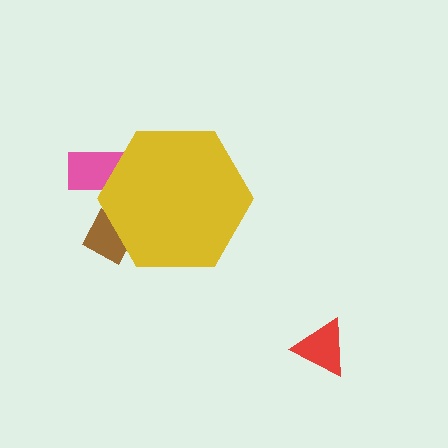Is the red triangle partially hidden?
No, the red triangle is fully visible.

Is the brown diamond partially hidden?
Yes, the brown diamond is partially hidden behind the yellow hexagon.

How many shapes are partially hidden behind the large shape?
2 shapes are partially hidden.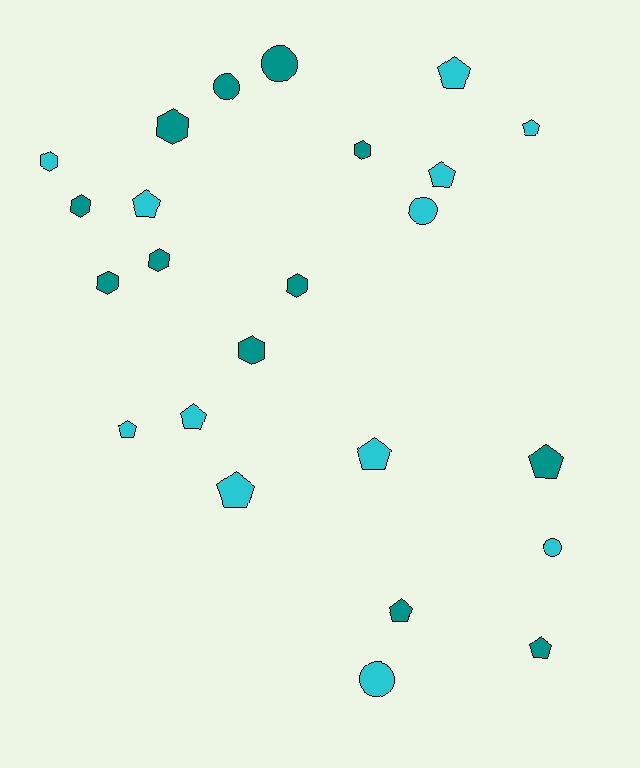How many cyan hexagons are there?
There is 1 cyan hexagon.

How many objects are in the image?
There are 24 objects.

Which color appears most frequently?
Teal, with 12 objects.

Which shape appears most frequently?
Pentagon, with 11 objects.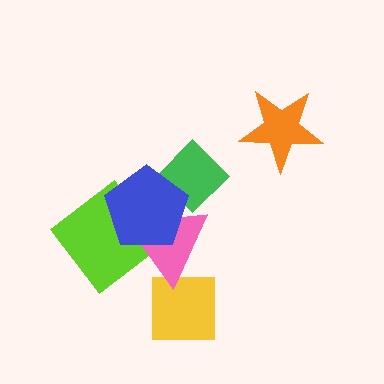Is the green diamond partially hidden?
Yes, it is partially covered by another shape.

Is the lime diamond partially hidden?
Yes, it is partially covered by another shape.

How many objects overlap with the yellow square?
1 object overlaps with the yellow square.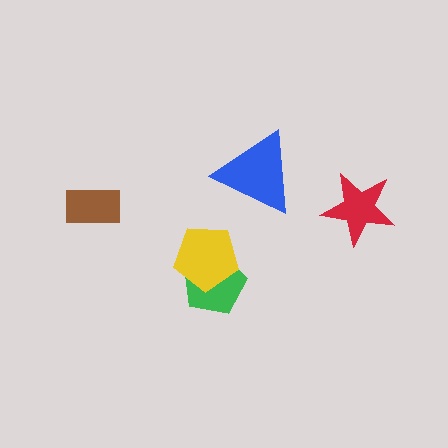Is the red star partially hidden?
No, no other shape covers it.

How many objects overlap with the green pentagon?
1 object overlaps with the green pentagon.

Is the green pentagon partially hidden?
Yes, it is partially covered by another shape.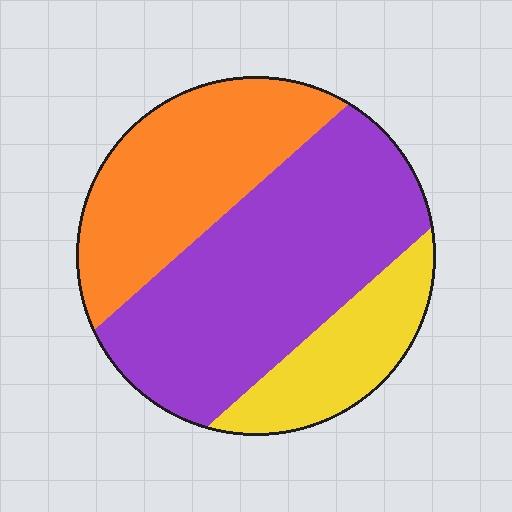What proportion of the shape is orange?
Orange takes up between a sixth and a third of the shape.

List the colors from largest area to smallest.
From largest to smallest: purple, orange, yellow.